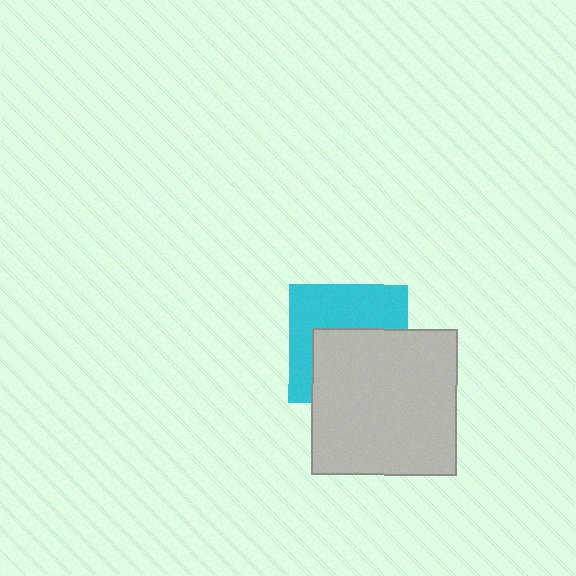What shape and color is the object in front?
The object in front is a light gray square.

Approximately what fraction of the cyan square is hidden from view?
Roughly 52% of the cyan square is hidden behind the light gray square.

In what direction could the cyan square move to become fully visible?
The cyan square could move up. That would shift it out from behind the light gray square entirely.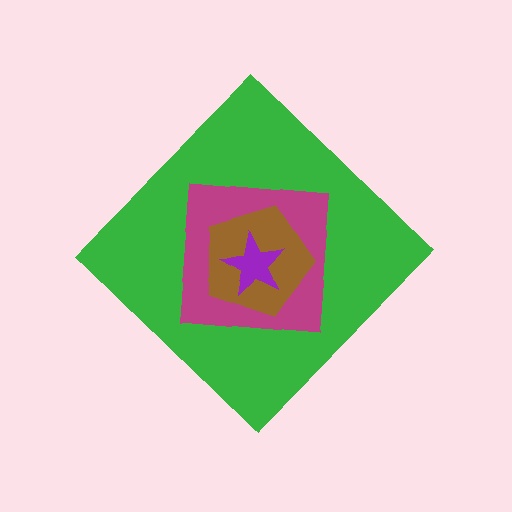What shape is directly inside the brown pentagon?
The purple star.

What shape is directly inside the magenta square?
The brown pentagon.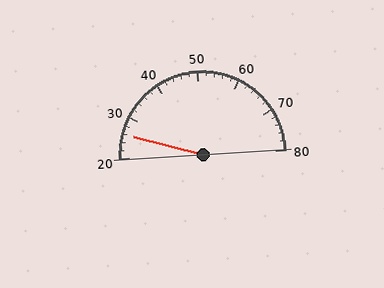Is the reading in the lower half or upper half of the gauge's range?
The reading is in the lower half of the range (20 to 80).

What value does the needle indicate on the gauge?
The needle indicates approximately 26.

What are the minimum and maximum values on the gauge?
The gauge ranges from 20 to 80.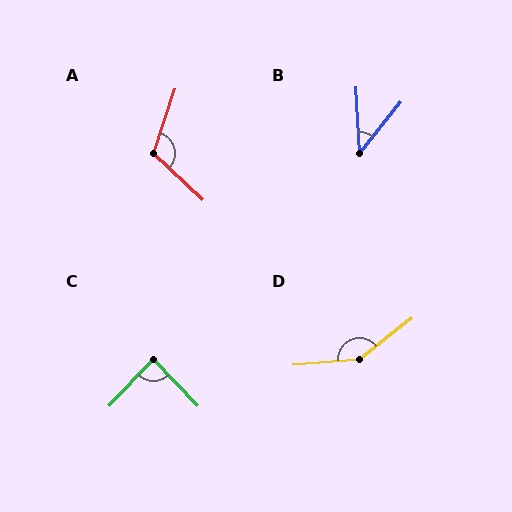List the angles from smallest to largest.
B (42°), C (88°), A (115°), D (146°).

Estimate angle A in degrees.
Approximately 115 degrees.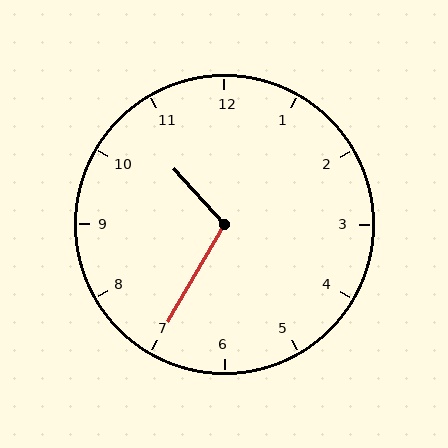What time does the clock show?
10:35.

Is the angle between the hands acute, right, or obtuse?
It is obtuse.